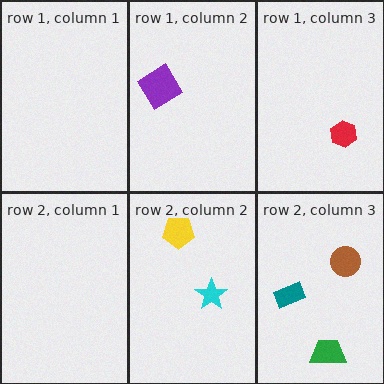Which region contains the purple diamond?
The row 1, column 2 region.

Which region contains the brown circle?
The row 2, column 3 region.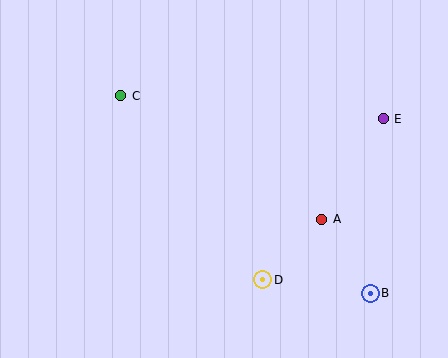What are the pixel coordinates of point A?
Point A is at (322, 219).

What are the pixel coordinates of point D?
Point D is at (263, 280).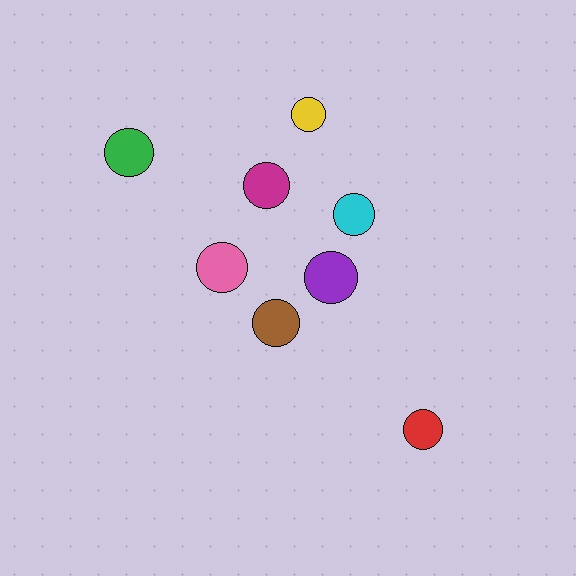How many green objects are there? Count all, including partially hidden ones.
There is 1 green object.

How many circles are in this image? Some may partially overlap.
There are 8 circles.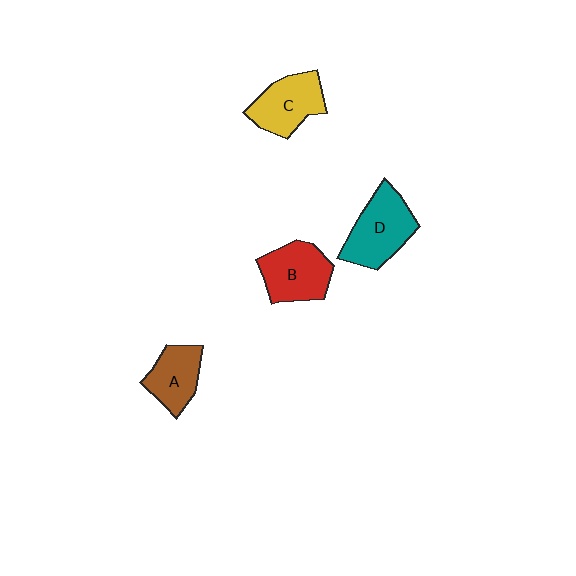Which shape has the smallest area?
Shape A (brown).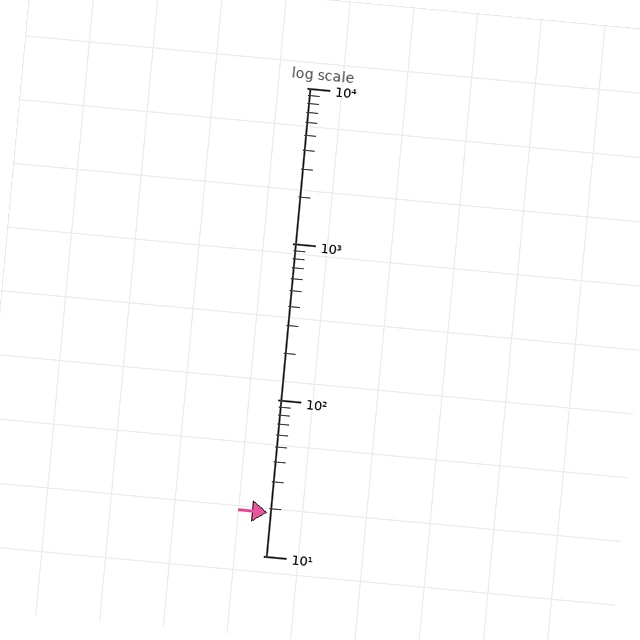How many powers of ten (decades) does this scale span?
The scale spans 3 decades, from 10 to 10000.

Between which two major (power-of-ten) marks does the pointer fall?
The pointer is between 10 and 100.